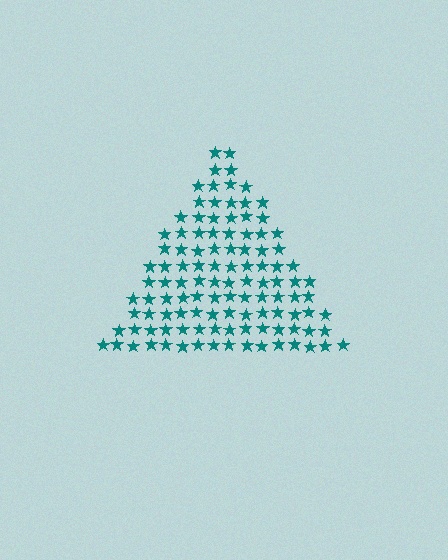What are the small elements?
The small elements are stars.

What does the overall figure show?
The overall figure shows a triangle.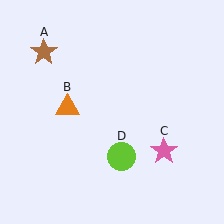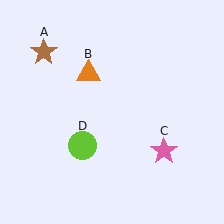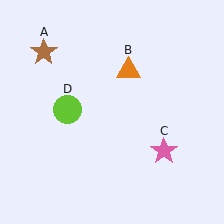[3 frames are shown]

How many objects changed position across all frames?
2 objects changed position: orange triangle (object B), lime circle (object D).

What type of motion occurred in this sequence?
The orange triangle (object B), lime circle (object D) rotated clockwise around the center of the scene.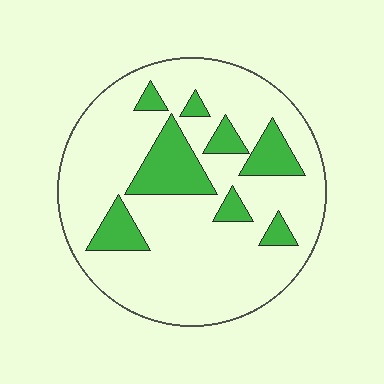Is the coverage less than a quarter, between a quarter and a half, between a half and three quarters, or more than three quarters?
Less than a quarter.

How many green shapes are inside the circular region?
8.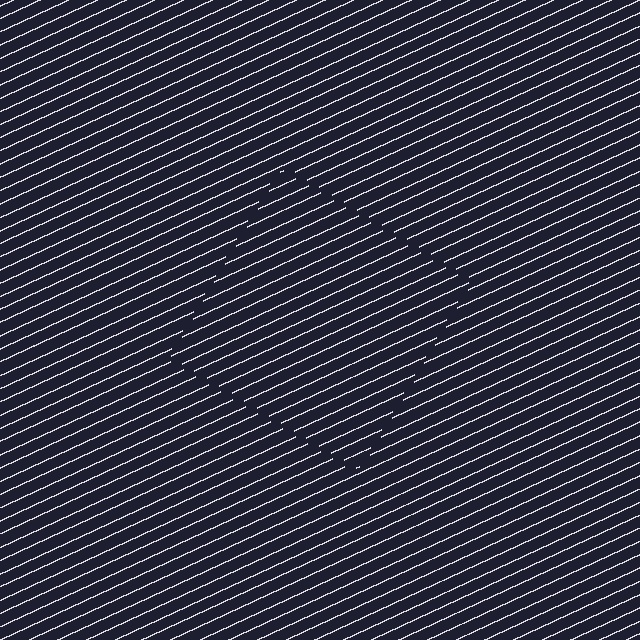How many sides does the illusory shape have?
4 sides — the line-ends trace a square.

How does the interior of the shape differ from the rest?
The interior of the shape contains the same grating, shifted by half a period — the contour is defined by the phase discontinuity where line-ends from the inner and outer gratings abut.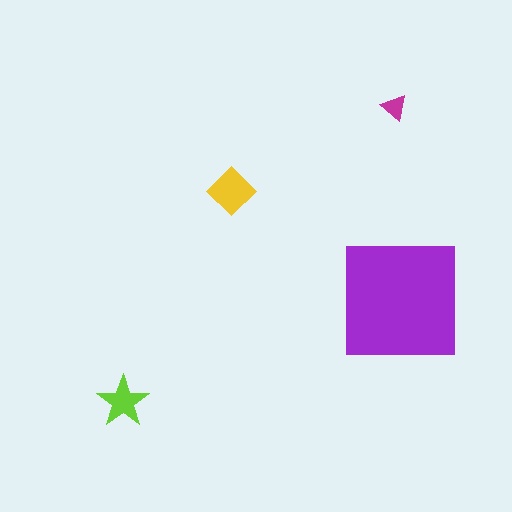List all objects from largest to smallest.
The purple square, the yellow diamond, the lime star, the magenta triangle.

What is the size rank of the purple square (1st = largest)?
1st.